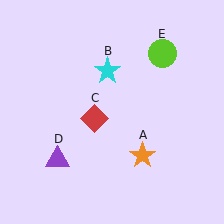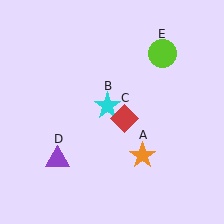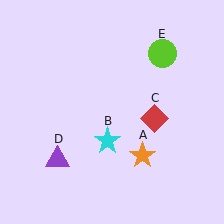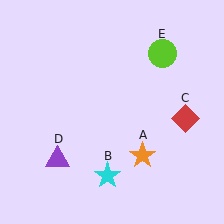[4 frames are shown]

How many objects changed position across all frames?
2 objects changed position: cyan star (object B), red diamond (object C).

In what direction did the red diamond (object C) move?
The red diamond (object C) moved right.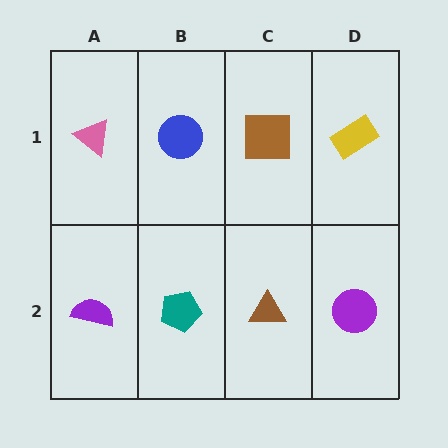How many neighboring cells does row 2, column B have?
3.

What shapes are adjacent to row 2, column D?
A yellow rectangle (row 1, column D), a brown triangle (row 2, column C).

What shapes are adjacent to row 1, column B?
A teal pentagon (row 2, column B), a pink triangle (row 1, column A), a brown square (row 1, column C).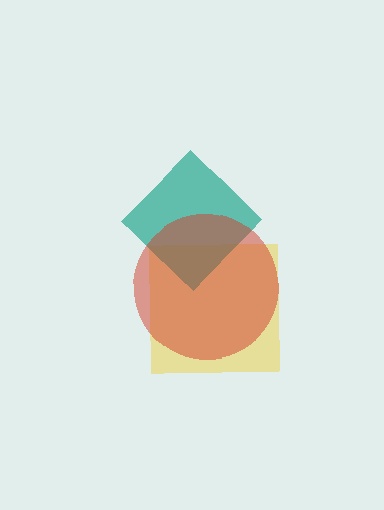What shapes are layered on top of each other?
The layered shapes are: a yellow square, a teal diamond, a red circle.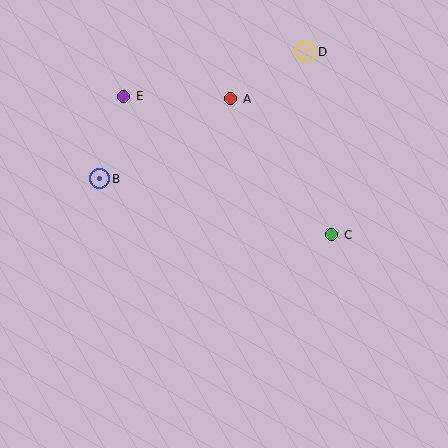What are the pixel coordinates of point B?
Point B is at (100, 179).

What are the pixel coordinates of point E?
Point E is at (124, 96).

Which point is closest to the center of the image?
Point C at (332, 235) is closest to the center.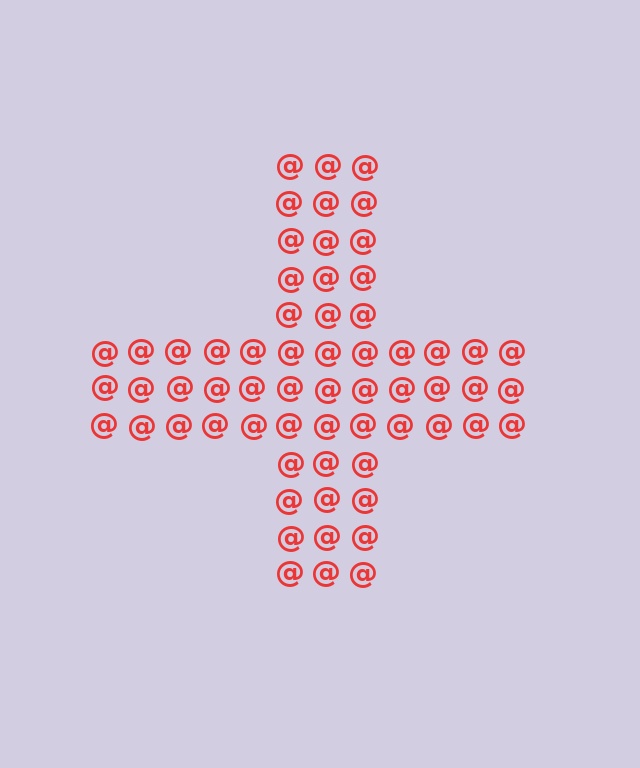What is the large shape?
The large shape is a cross.